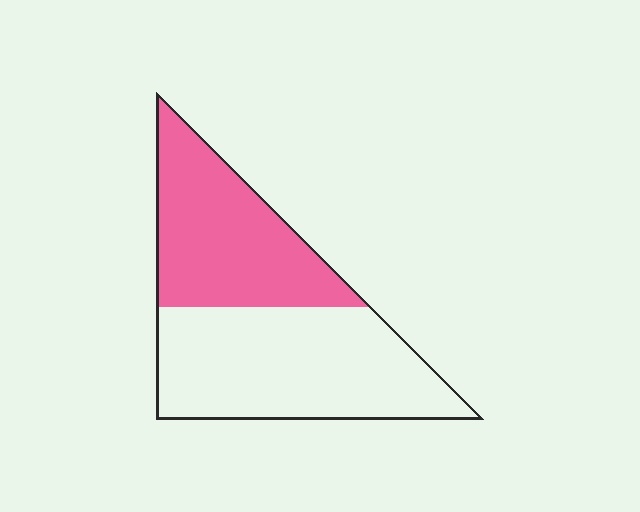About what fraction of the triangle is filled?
About two fifths (2/5).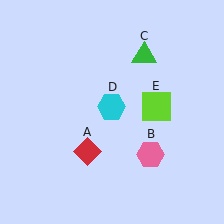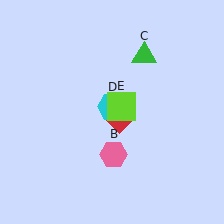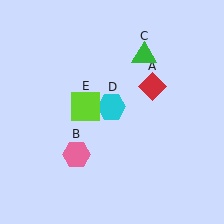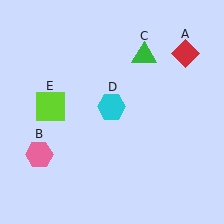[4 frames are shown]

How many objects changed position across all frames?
3 objects changed position: red diamond (object A), pink hexagon (object B), lime square (object E).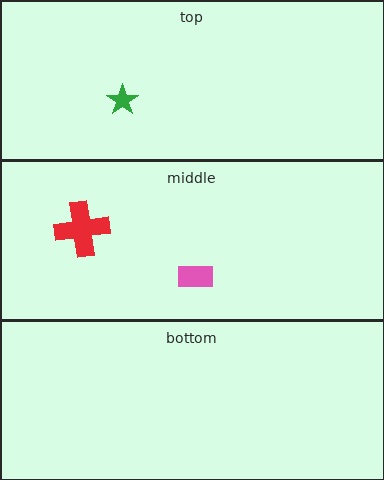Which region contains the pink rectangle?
The middle region.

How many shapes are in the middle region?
2.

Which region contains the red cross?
The middle region.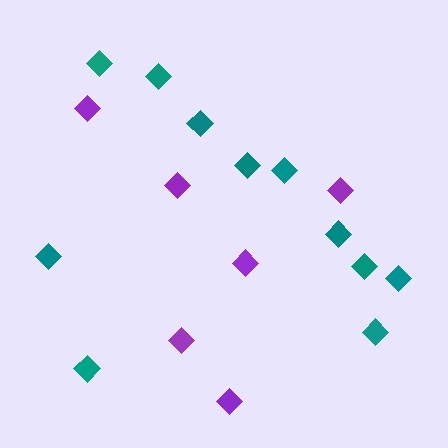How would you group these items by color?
There are 2 groups: one group of teal diamonds (11) and one group of purple diamonds (6).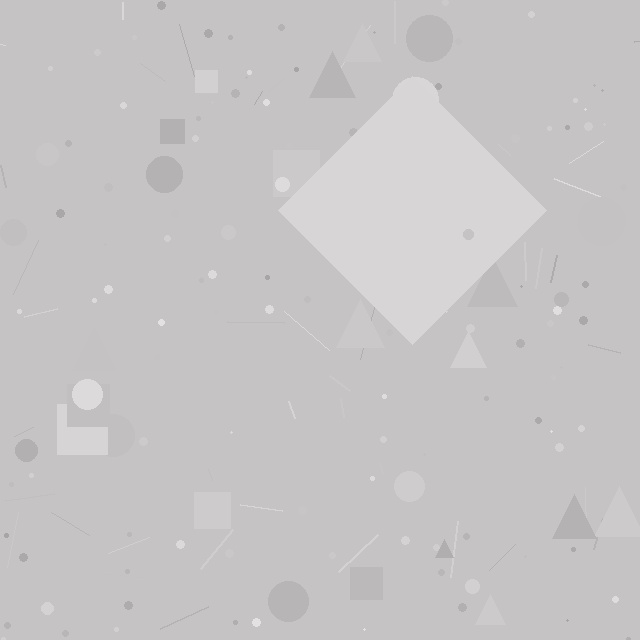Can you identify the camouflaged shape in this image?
The camouflaged shape is a diamond.